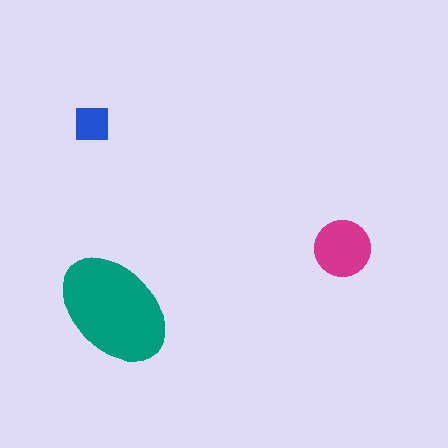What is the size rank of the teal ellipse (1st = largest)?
1st.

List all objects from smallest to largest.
The blue square, the magenta circle, the teal ellipse.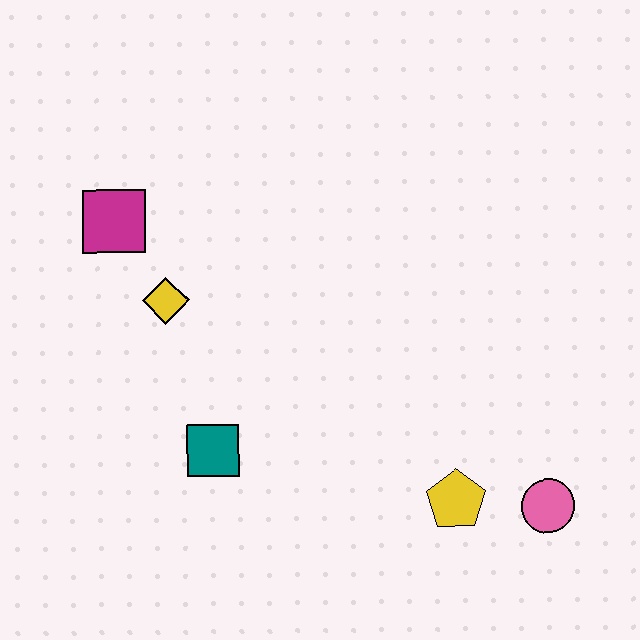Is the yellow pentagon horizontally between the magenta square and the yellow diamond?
No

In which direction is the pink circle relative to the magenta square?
The pink circle is to the right of the magenta square.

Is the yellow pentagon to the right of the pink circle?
No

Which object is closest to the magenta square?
The yellow diamond is closest to the magenta square.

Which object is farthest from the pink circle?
The magenta square is farthest from the pink circle.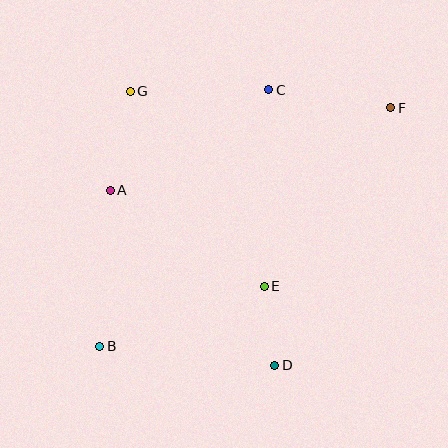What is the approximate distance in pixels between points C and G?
The distance between C and G is approximately 138 pixels.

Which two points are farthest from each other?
Points B and F are farthest from each other.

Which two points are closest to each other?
Points D and E are closest to each other.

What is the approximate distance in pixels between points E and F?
The distance between E and F is approximately 219 pixels.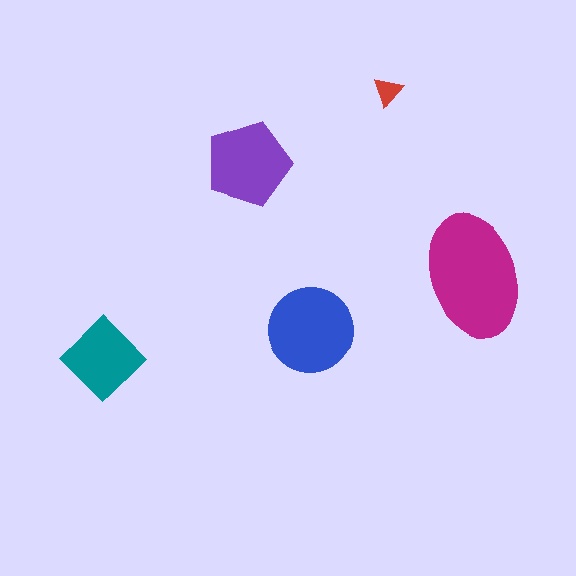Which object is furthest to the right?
The magenta ellipse is rightmost.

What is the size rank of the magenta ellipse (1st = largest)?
1st.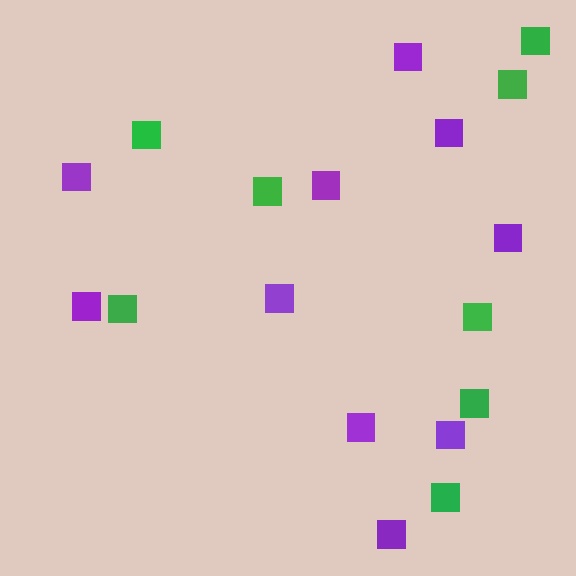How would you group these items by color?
There are 2 groups: one group of purple squares (10) and one group of green squares (8).